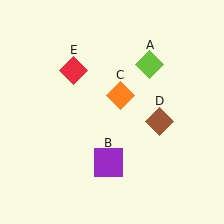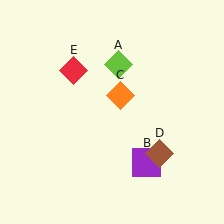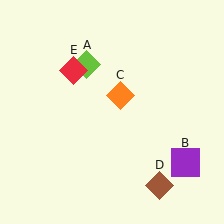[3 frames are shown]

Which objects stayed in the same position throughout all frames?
Orange diamond (object C) and red diamond (object E) remained stationary.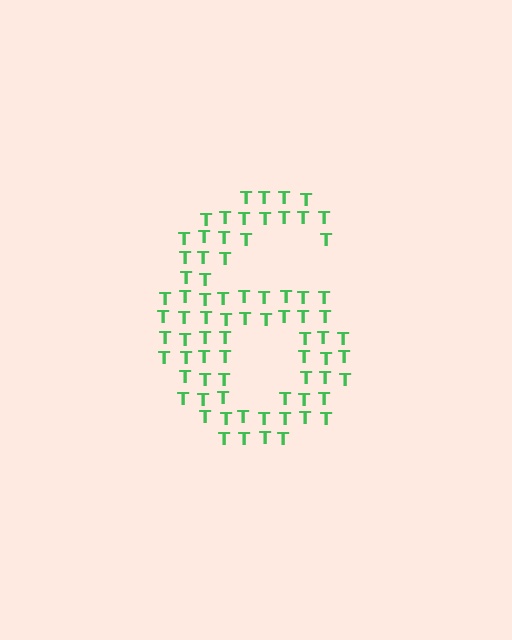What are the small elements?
The small elements are letter T's.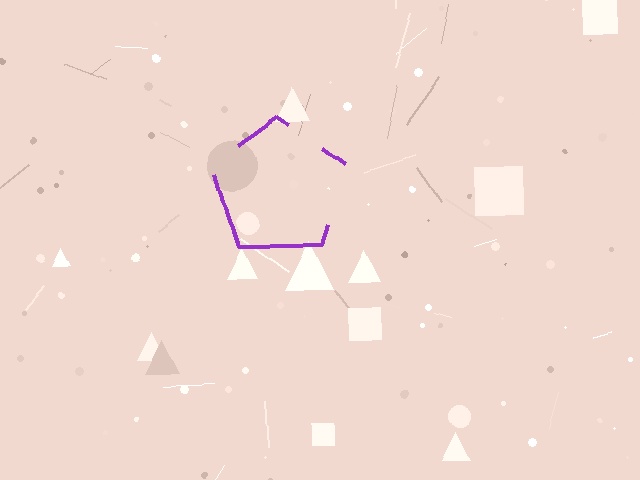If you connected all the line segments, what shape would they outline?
They would outline a pentagon.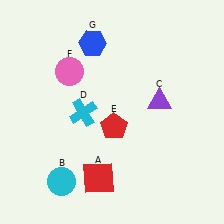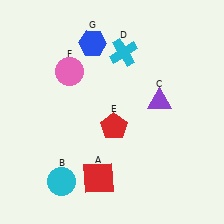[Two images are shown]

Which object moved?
The cyan cross (D) moved up.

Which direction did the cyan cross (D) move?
The cyan cross (D) moved up.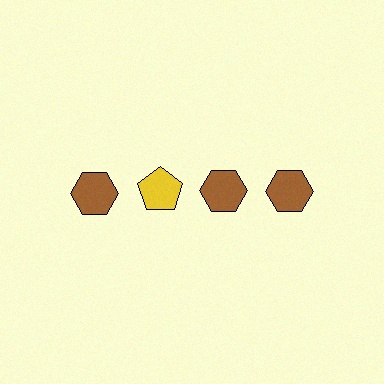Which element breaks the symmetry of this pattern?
The yellow pentagon in the top row, second from left column breaks the symmetry. All other shapes are brown hexagons.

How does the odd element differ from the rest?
It differs in both color (yellow instead of brown) and shape (pentagon instead of hexagon).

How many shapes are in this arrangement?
There are 4 shapes arranged in a grid pattern.